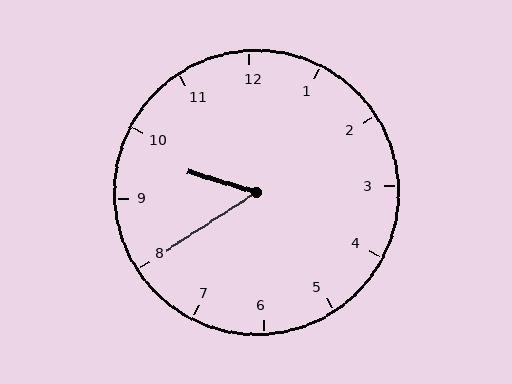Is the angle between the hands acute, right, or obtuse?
It is acute.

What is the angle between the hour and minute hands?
Approximately 50 degrees.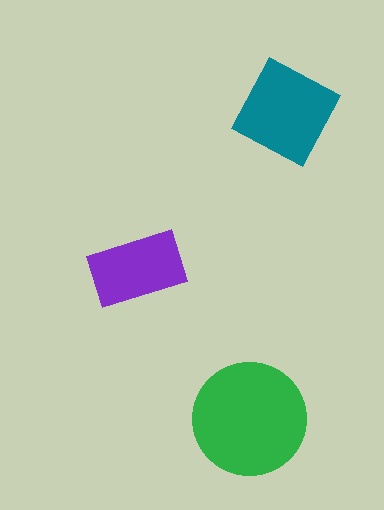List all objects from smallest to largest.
The purple rectangle, the teal square, the green circle.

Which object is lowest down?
The green circle is bottommost.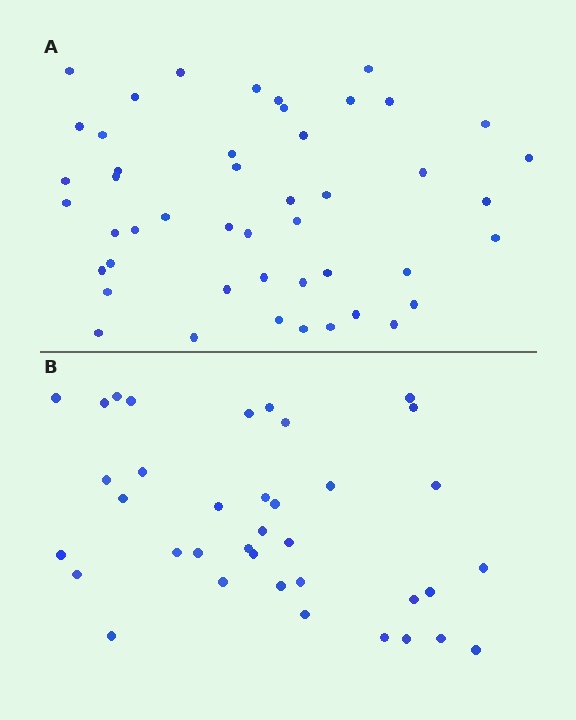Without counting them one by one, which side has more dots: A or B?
Region A (the top region) has more dots.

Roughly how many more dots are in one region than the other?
Region A has roughly 10 or so more dots than region B.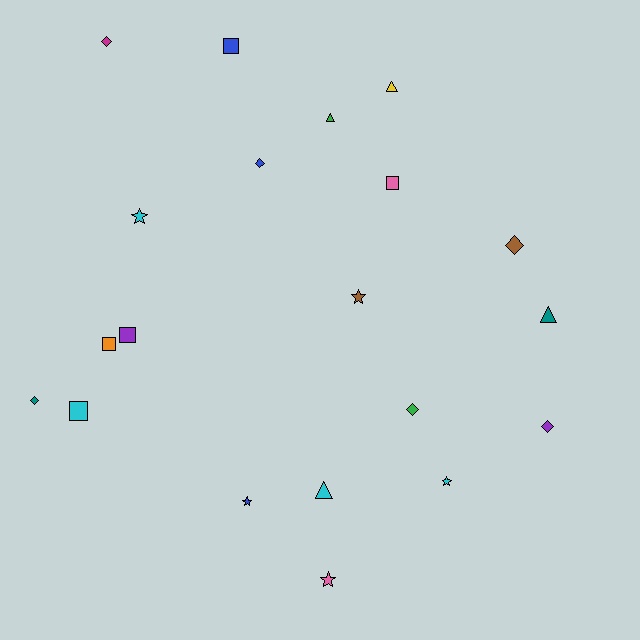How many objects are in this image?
There are 20 objects.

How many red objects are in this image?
There are no red objects.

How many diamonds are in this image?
There are 6 diamonds.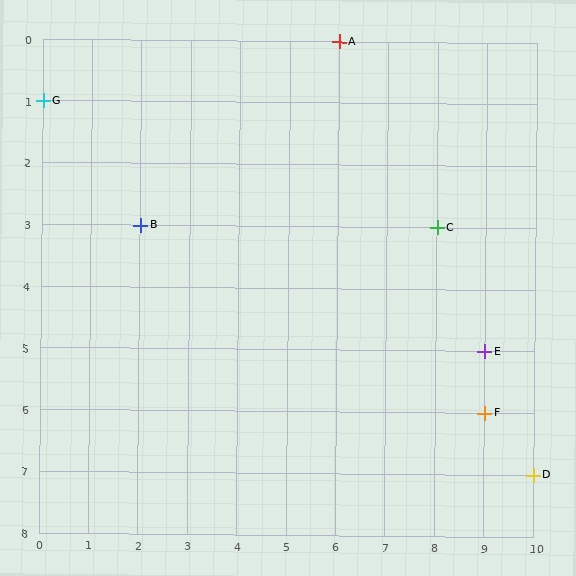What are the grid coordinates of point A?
Point A is at grid coordinates (6, 0).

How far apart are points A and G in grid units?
Points A and G are 6 columns and 1 row apart (about 6.1 grid units diagonally).